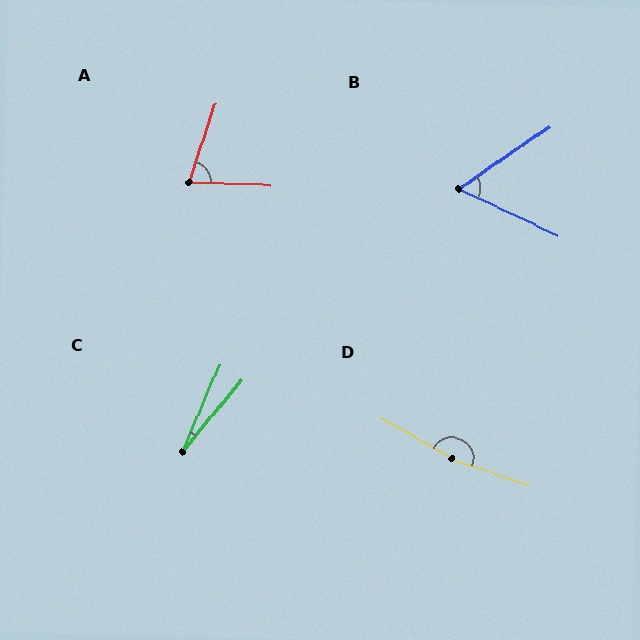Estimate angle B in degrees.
Approximately 59 degrees.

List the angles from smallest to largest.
C (16°), B (59°), A (74°), D (169°).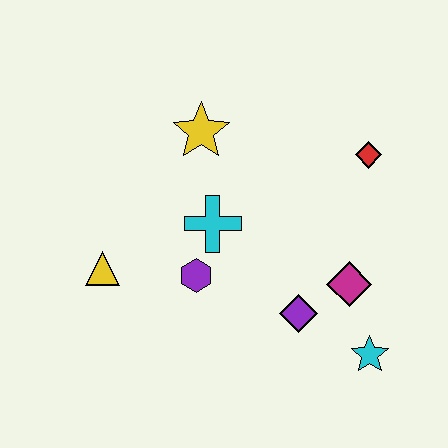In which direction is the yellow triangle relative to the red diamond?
The yellow triangle is to the left of the red diamond.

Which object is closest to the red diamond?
The magenta diamond is closest to the red diamond.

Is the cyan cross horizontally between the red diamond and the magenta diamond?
No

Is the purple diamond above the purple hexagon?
No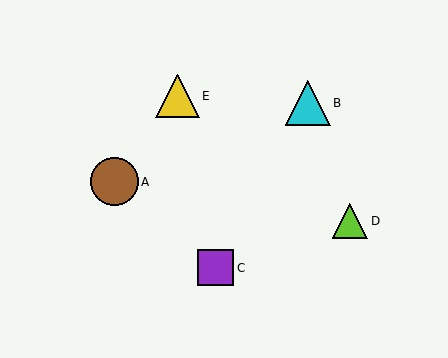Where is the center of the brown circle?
The center of the brown circle is at (114, 182).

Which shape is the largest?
The brown circle (labeled A) is the largest.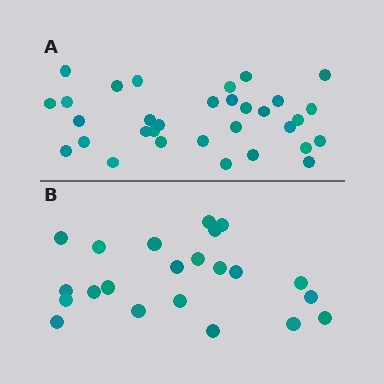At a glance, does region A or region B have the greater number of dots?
Region A (the top region) has more dots.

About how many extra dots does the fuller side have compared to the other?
Region A has roughly 10 or so more dots than region B.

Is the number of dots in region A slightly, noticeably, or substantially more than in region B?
Region A has substantially more. The ratio is roughly 1.5 to 1.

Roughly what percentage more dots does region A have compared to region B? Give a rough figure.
About 45% more.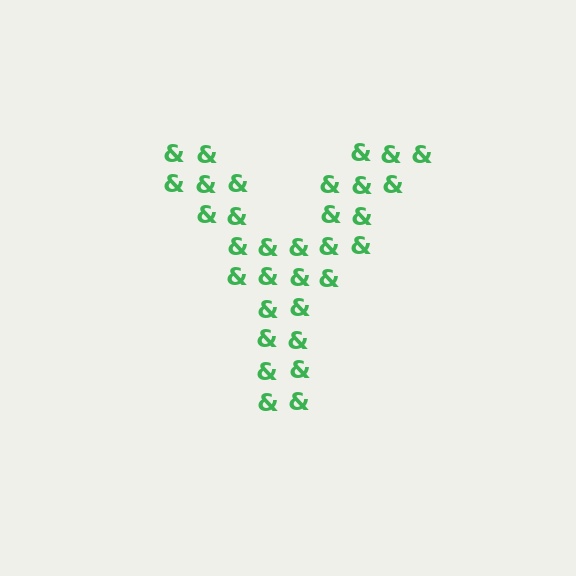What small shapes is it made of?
It is made of small ampersands.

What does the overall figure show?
The overall figure shows the letter Y.